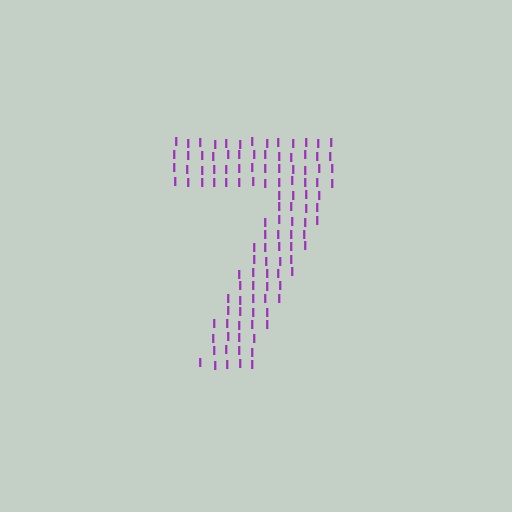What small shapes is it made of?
It is made of small letter I's.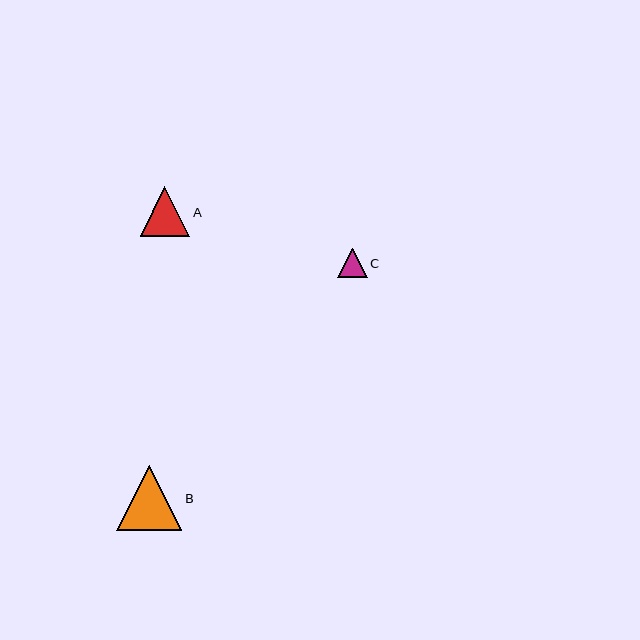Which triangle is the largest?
Triangle B is the largest with a size of approximately 65 pixels.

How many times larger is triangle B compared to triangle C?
Triangle B is approximately 2.2 times the size of triangle C.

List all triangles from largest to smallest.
From largest to smallest: B, A, C.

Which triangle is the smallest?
Triangle C is the smallest with a size of approximately 29 pixels.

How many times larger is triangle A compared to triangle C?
Triangle A is approximately 1.7 times the size of triangle C.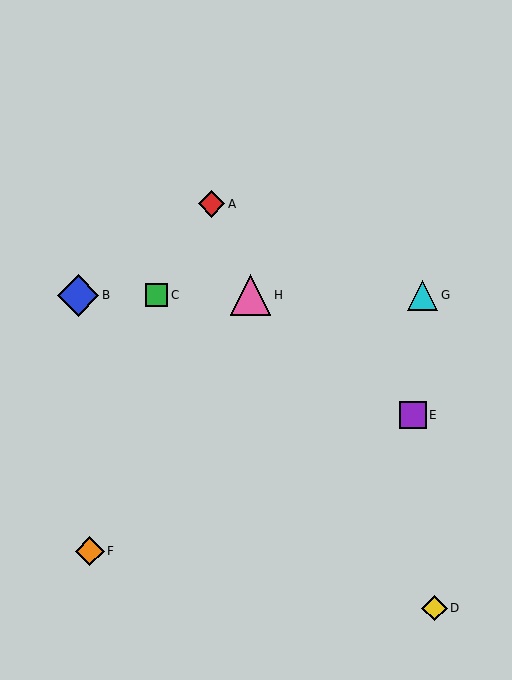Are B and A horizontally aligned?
No, B is at y≈295 and A is at y≈204.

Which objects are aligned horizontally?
Objects B, C, G, H are aligned horizontally.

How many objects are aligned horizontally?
4 objects (B, C, G, H) are aligned horizontally.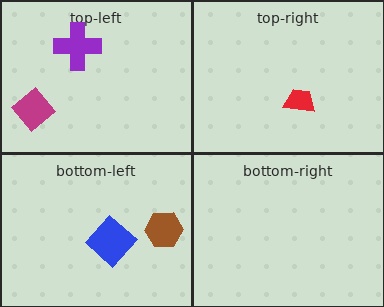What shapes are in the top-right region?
The red trapezoid.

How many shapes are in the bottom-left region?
2.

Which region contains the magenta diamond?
The top-left region.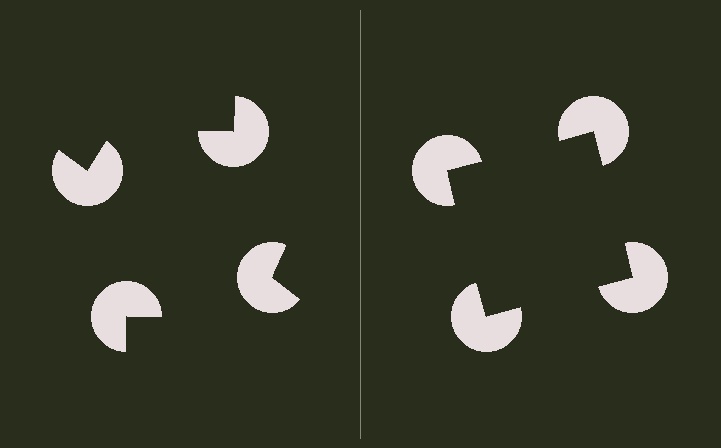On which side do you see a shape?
An illusory square appears on the right side. On the left side the wedge cuts are rotated, so no coherent shape forms.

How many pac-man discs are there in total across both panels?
8 — 4 on each side.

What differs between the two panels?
The pac-man discs are positioned identically on both sides; only the wedge orientations differ. On the right they align to a square; on the left they are misaligned.